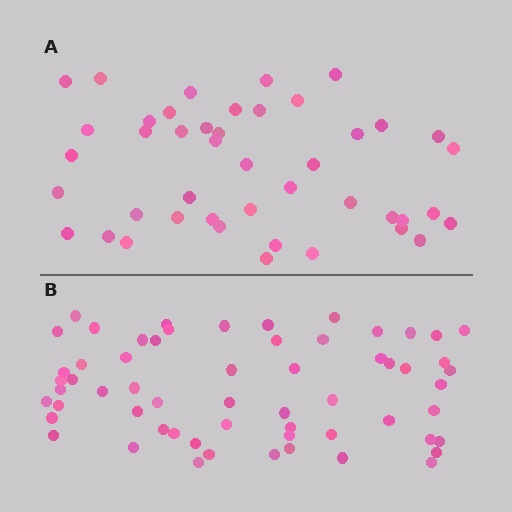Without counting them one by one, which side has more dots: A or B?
Region B (the bottom region) has more dots.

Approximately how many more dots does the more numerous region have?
Region B has approximately 15 more dots than region A.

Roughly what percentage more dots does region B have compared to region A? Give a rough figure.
About 35% more.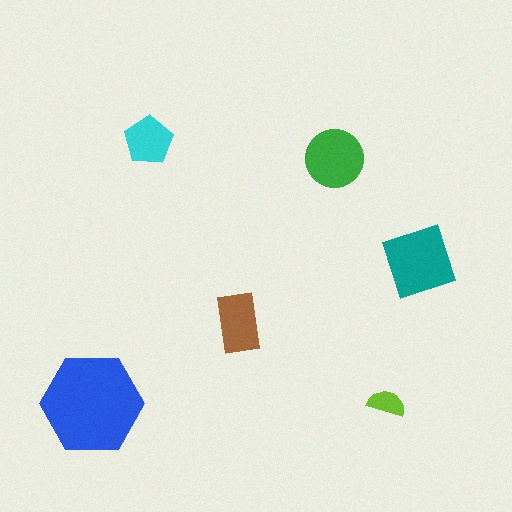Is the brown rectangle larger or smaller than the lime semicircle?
Larger.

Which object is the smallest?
The lime semicircle.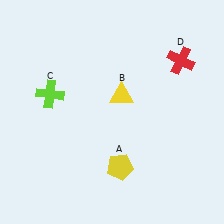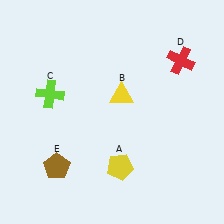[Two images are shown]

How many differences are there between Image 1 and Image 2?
There is 1 difference between the two images.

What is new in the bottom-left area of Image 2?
A brown pentagon (E) was added in the bottom-left area of Image 2.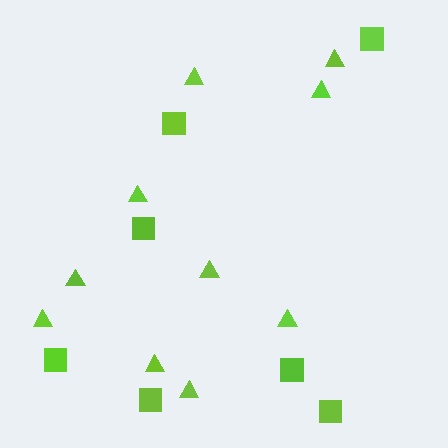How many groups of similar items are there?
There are 2 groups: one group of squares (7) and one group of triangles (10).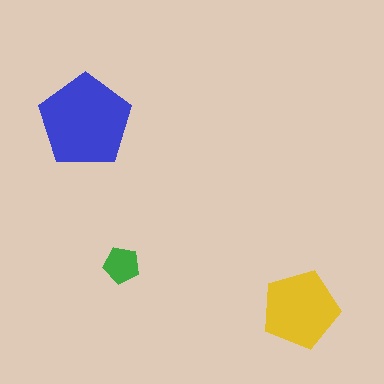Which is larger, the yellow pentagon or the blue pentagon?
The blue one.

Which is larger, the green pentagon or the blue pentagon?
The blue one.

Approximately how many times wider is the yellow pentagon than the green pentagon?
About 2 times wider.